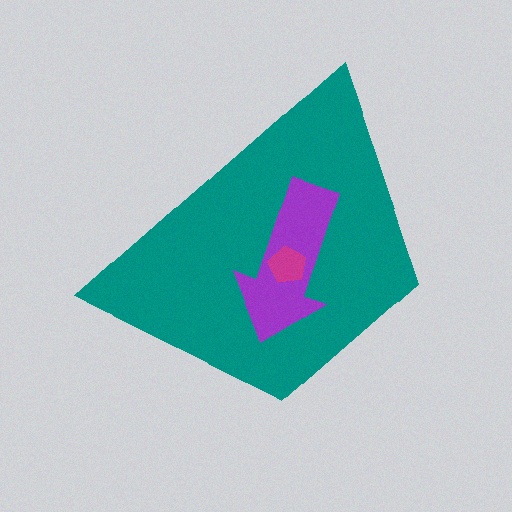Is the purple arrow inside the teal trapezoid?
Yes.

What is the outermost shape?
The teal trapezoid.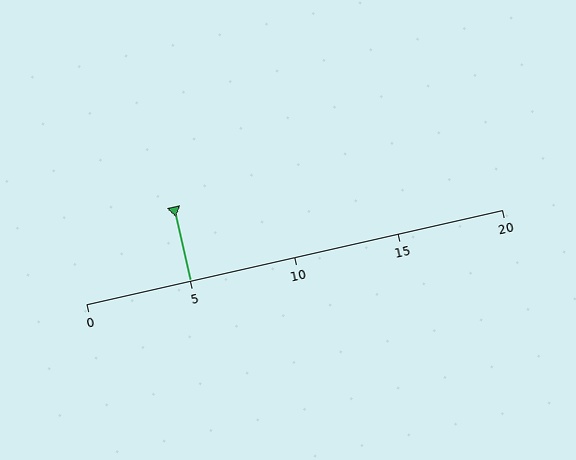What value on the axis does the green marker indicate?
The marker indicates approximately 5.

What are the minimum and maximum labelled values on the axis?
The axis runs from 0 to 20.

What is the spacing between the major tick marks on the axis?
The major ticks are spaced 5 apart.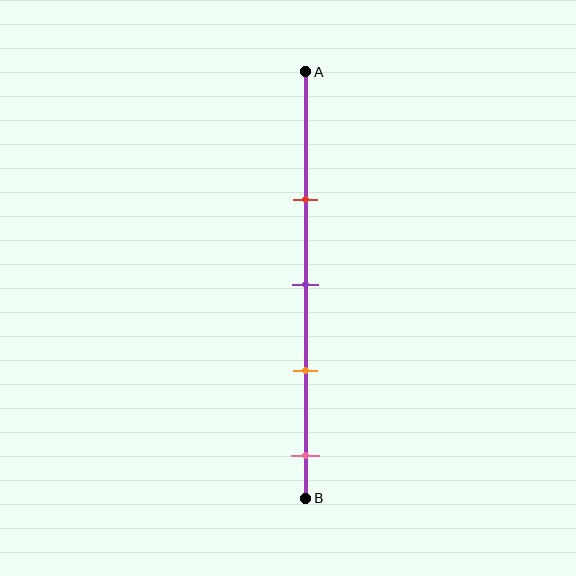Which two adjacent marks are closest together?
The purple and orange marks are the closest adjacent pair.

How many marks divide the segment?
There are 4 marks dividing the segment.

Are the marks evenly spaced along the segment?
Yes, the marks are approximately evenly spaced.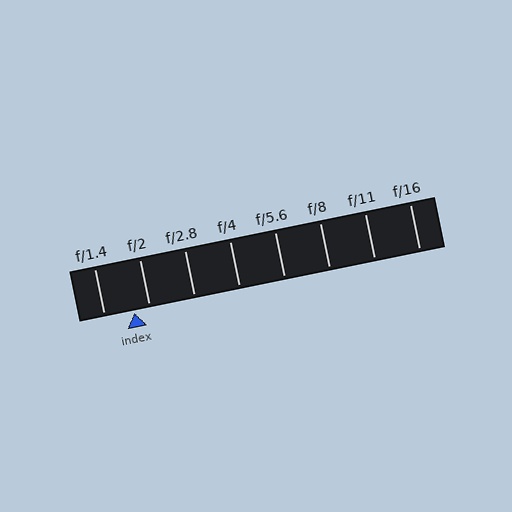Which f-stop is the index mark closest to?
The index mark is closest to f/2.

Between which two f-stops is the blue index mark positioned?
The index mark is between f/1.4 and f/2.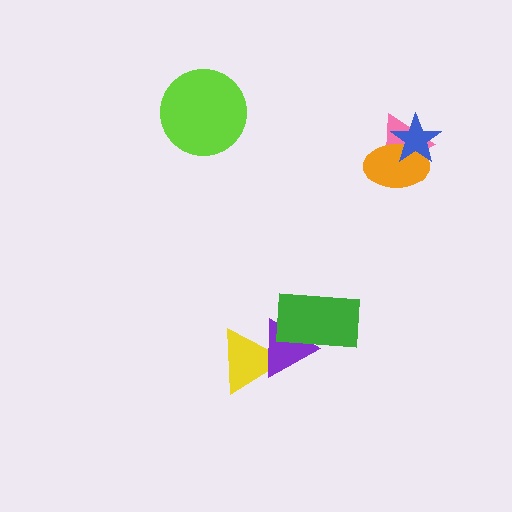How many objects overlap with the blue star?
2 objects overlap with the blue star.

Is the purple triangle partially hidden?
Yes, it is partially covered by another shape.